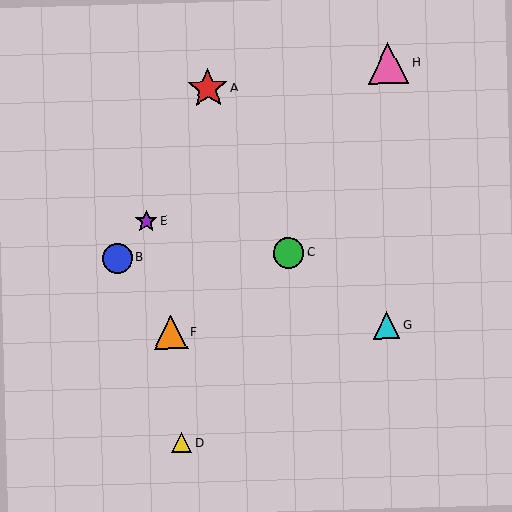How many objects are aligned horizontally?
2 objects (B, C) are aligned horizontally.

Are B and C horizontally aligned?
Yes, both are at y≈258.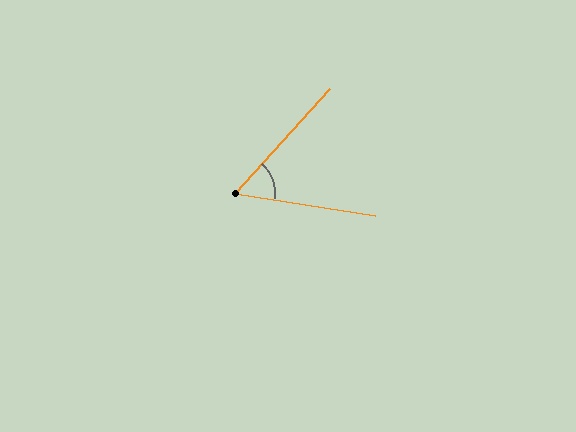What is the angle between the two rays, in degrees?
Approximately 57 degrees.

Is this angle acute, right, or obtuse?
It is acute.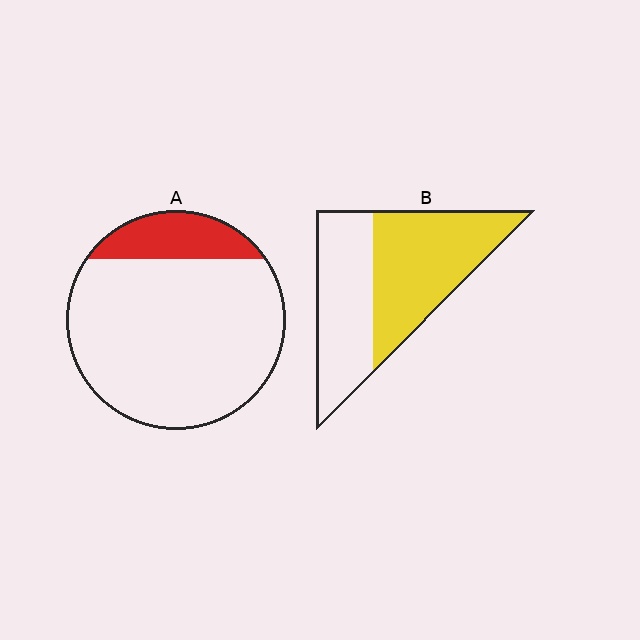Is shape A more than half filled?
No.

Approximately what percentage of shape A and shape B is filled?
A is approximately 15% and B is approximately 55%.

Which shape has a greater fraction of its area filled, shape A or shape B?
Shape B.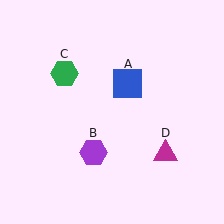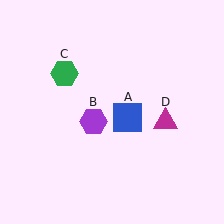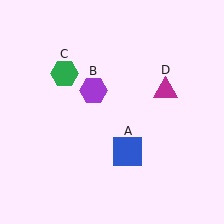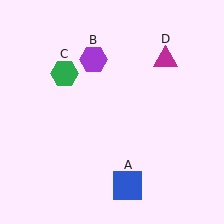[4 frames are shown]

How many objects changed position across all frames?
3 objects changed position: blue square (object A), purple hexagon (object B), magenta triangle (object D).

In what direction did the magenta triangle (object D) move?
The magenta triangle (object D) moved up.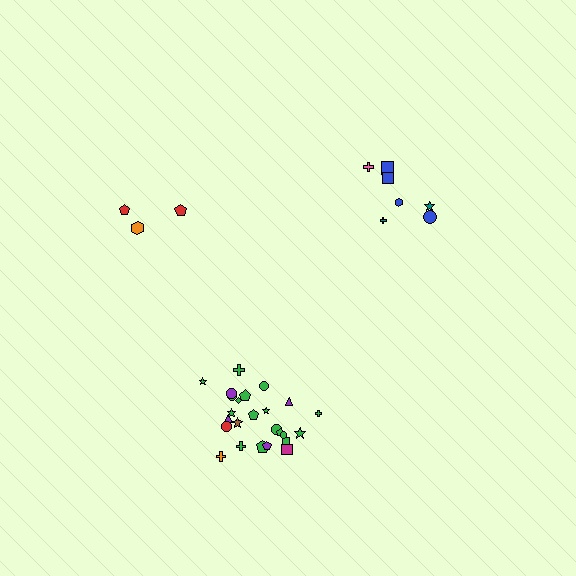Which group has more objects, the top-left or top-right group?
The top-right group.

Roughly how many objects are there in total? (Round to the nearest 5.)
Roughly 35 objects in total.